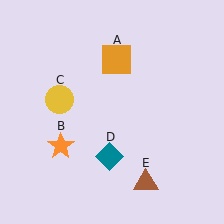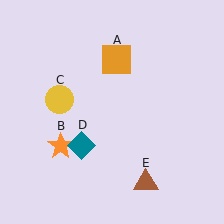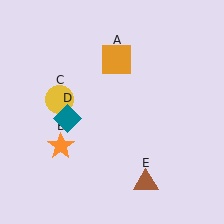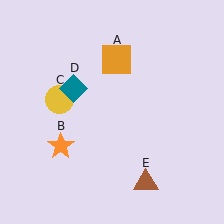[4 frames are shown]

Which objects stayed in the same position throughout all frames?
Orange square (object A) and orange star (object B) and yellow circle (object C) and brown triangle (object E) remained stationary.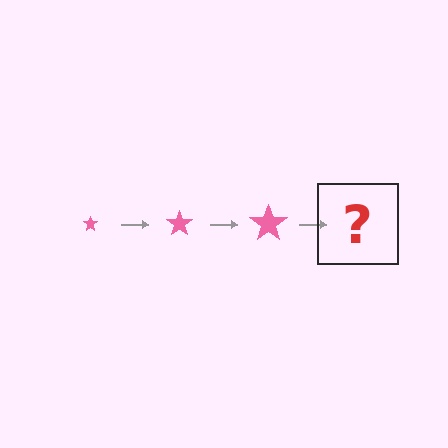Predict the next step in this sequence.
The next step is a pink star, larger than the previous one.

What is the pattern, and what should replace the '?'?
The pattern is that the star gets progressively larger each step. The '?' should be a pink star, larger than the previous one.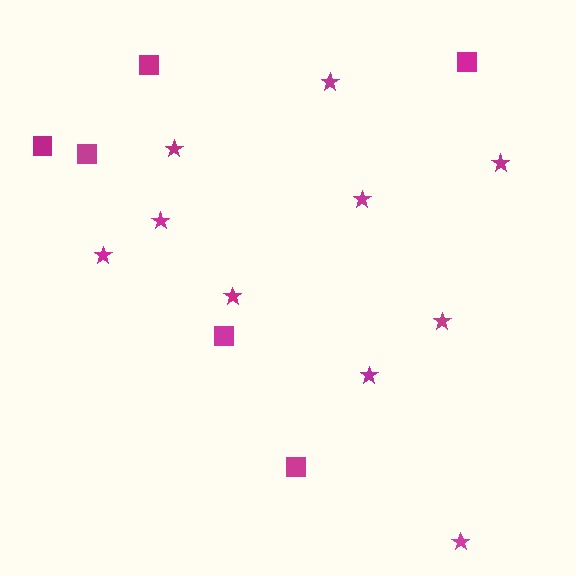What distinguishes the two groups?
There are 2 groups: one group of stars (10) and one group of squares (6).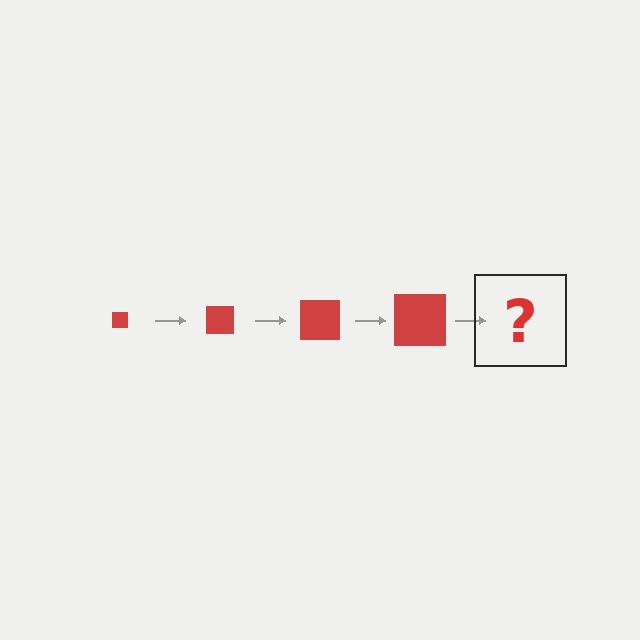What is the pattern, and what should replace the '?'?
The pattern is that the square gets progressively larger each step. The '?' should be a red square, larger than the previous one.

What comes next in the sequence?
The next element should be a red square, larger than the previous one.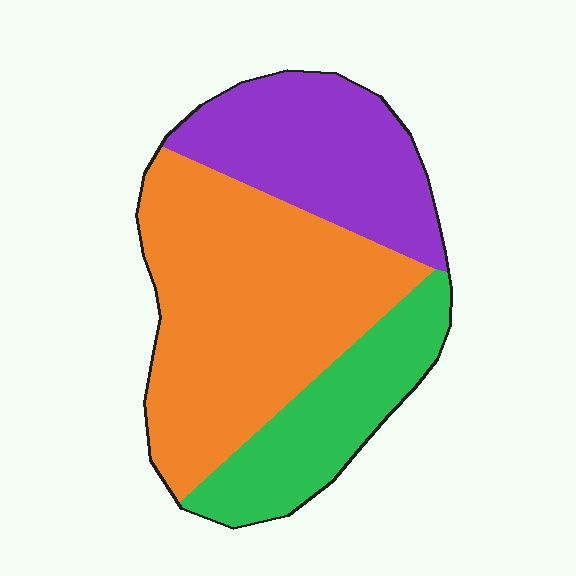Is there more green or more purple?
Purple.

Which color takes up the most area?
Orange, at roughly 50%.